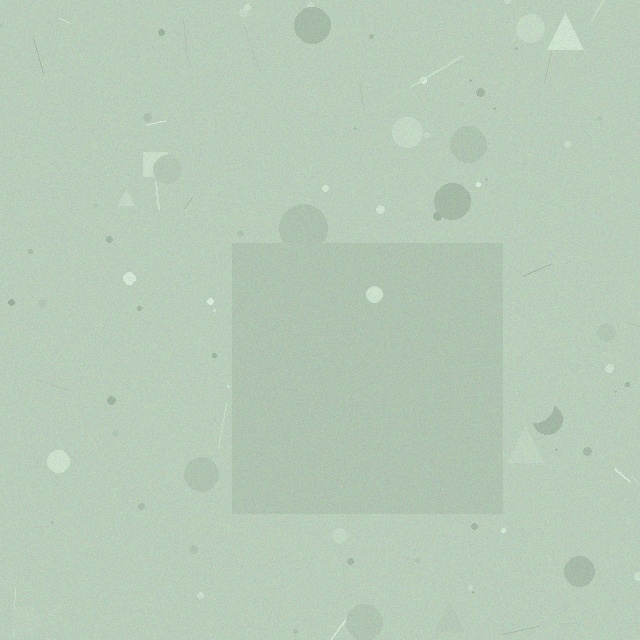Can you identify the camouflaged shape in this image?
The camouflaged shape is a square.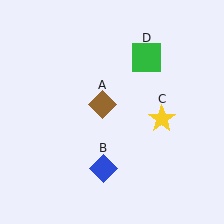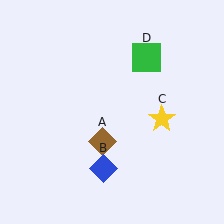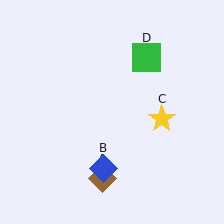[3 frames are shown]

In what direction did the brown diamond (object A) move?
The brown diamond (object A) moved down.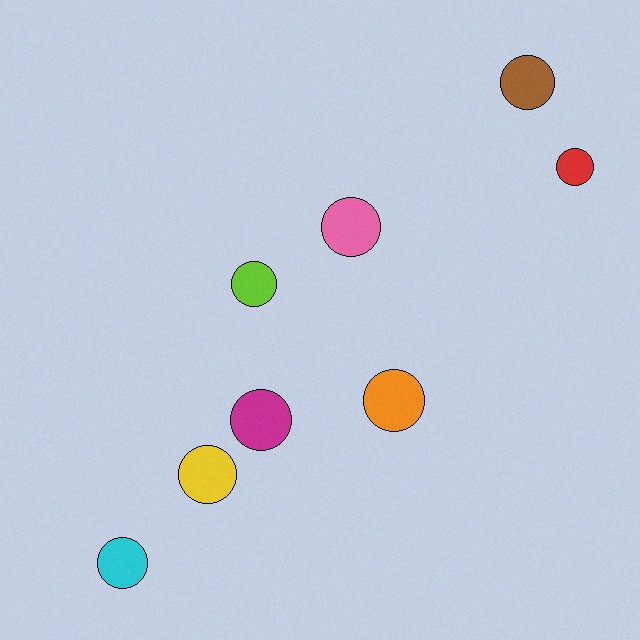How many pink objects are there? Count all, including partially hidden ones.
There is 1 pink object.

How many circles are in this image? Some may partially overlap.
There are 8 circles.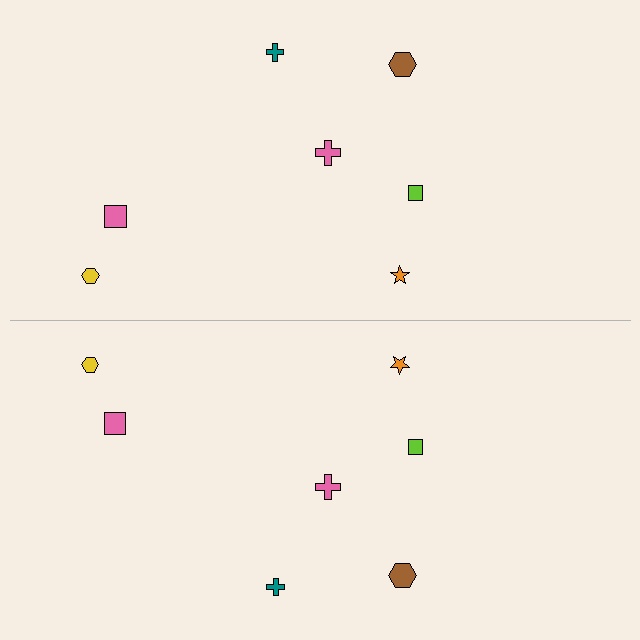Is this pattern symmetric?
Yes, this pattern has bilateral (reflection) symmetry.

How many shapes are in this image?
There are 14 shapes in this image.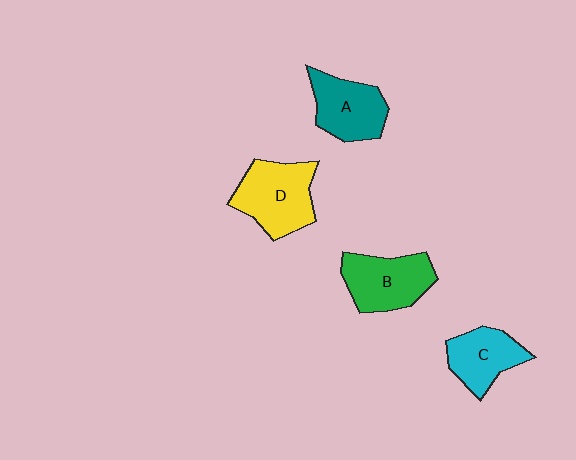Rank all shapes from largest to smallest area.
From largest to smallest: D (yellow), B (green), A (teal), C (cyan).